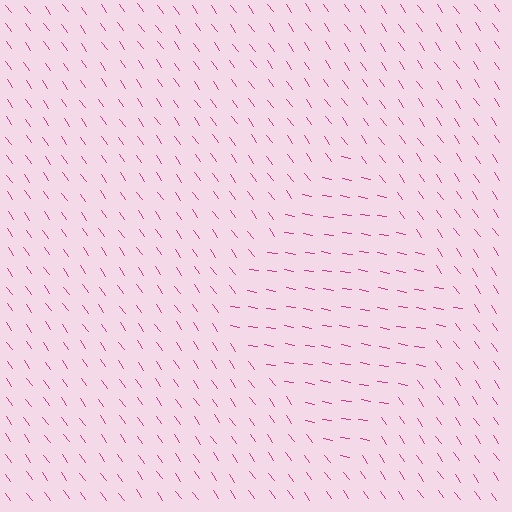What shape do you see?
I see a diamond.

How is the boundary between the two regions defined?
The boundary is defined purely by a change in line orientation (approximately 45 degrees difference). All lines are the same color and thickness.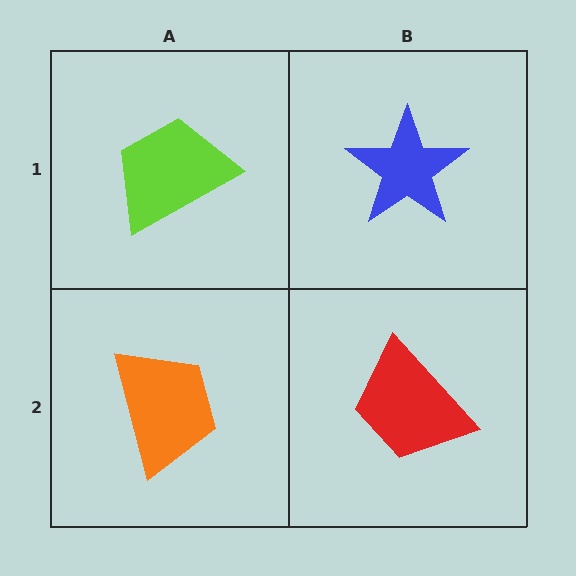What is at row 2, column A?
An orange trapezoid.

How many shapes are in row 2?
2 shapes.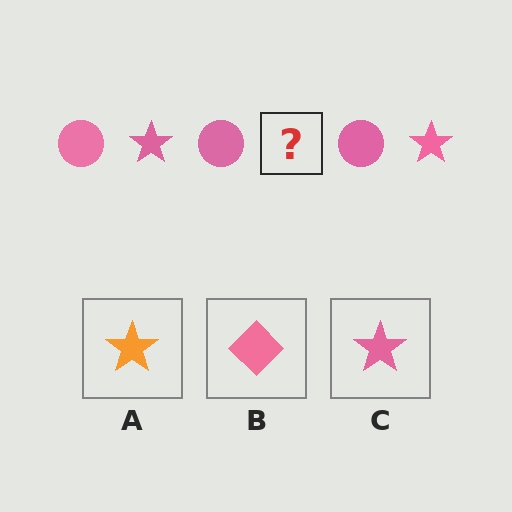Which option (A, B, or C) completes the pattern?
C.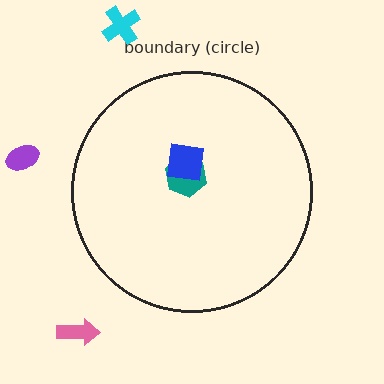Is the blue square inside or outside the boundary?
Inside.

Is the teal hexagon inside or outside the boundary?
Inside.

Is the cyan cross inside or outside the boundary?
Outside.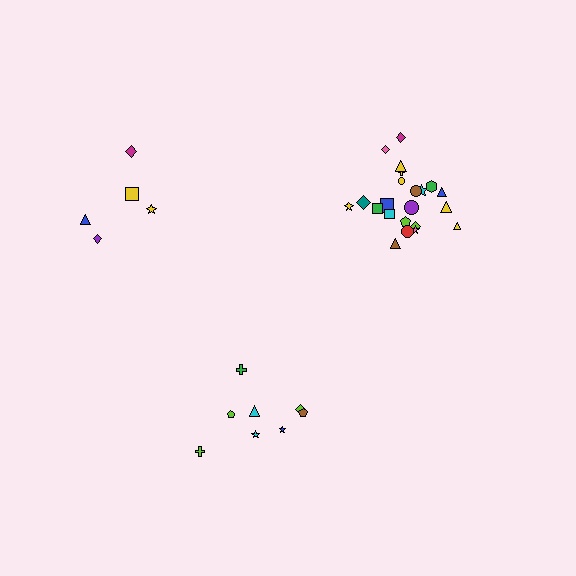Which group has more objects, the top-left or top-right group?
The top-right group.